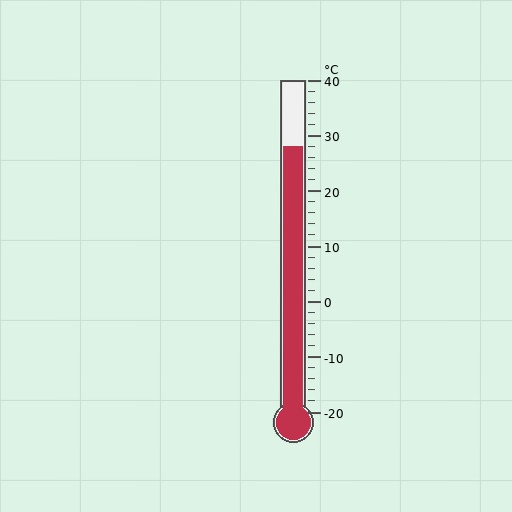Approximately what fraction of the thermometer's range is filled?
The thermometer is filled to approximately 80% of its range.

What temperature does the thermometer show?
The thermometer shows approximately 28°C.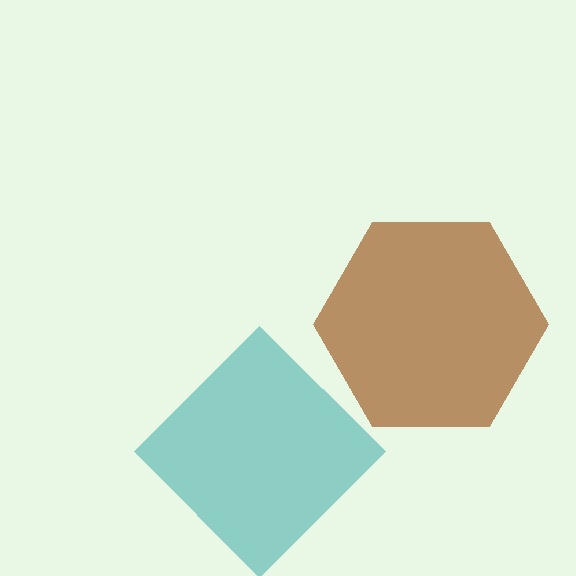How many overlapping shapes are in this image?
There are 2 overlapping shapes in the image.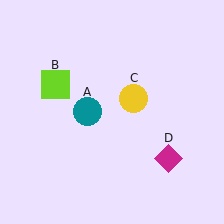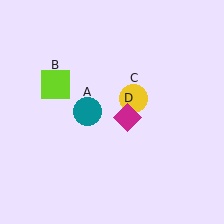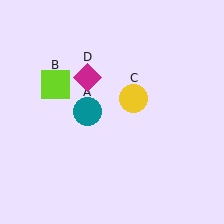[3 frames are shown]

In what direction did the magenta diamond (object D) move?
The magenta diamond (object D) moved up and to the left.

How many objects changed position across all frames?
1 object changed position: magenta diamond (object D).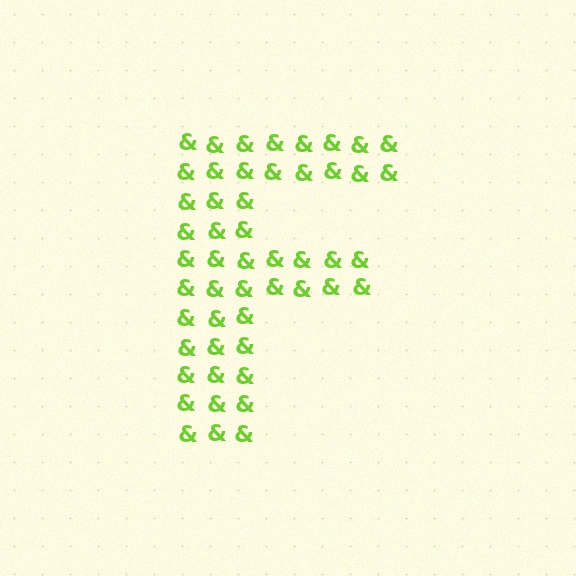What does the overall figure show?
The overall figure shows the letter F.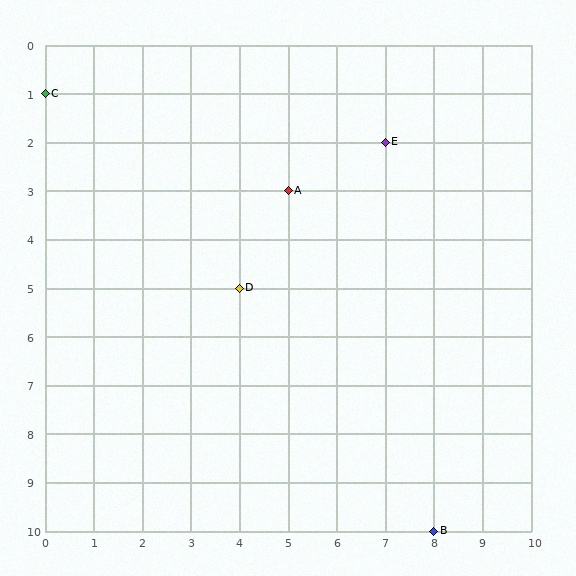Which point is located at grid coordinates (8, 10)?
Point B is at (8, 10).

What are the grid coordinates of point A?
Point A is at grid coordinates (5, 3).